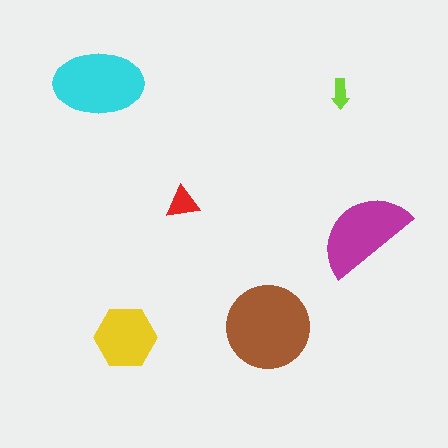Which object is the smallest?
The lime arrow.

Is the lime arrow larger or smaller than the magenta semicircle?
Smaller.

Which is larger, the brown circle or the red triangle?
The brown circle.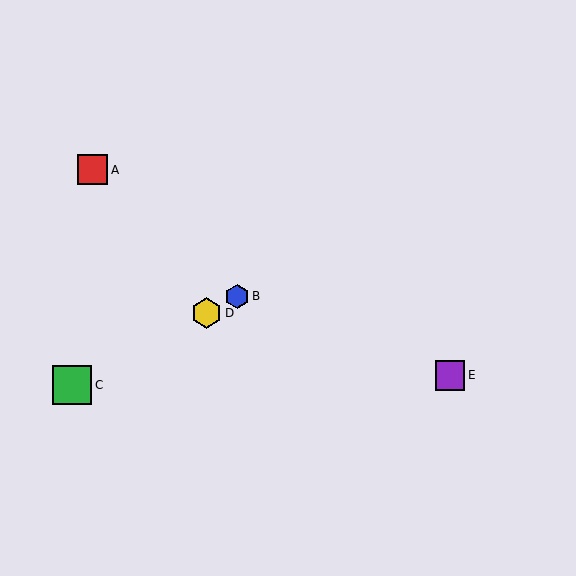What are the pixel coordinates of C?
Object C is at (72, 385).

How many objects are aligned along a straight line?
3 objects (B, C, D) are aligned along a straight line.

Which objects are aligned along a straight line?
Objects B, C, D are aligned along a straight line.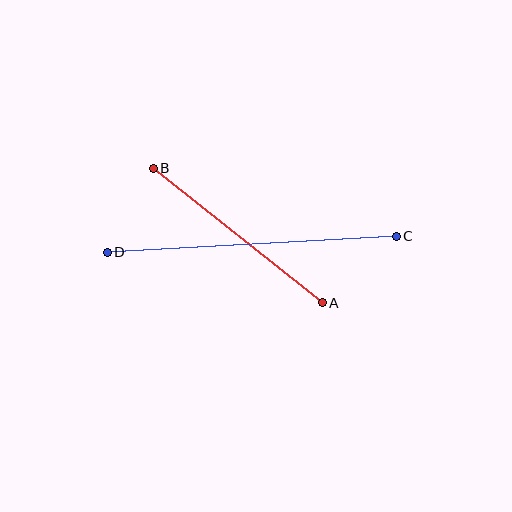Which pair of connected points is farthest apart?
Points C and D are farthest apart.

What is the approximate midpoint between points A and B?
The midpoint is at approximately (238, 236) pixels.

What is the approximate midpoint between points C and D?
The midpoint is at approximately (252, 244) pixels.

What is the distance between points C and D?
The distance is approximately 290 pixels.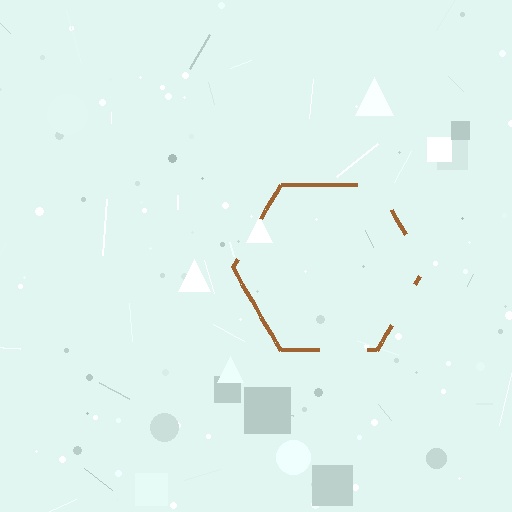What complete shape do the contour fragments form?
The contour fragments form a hexagon.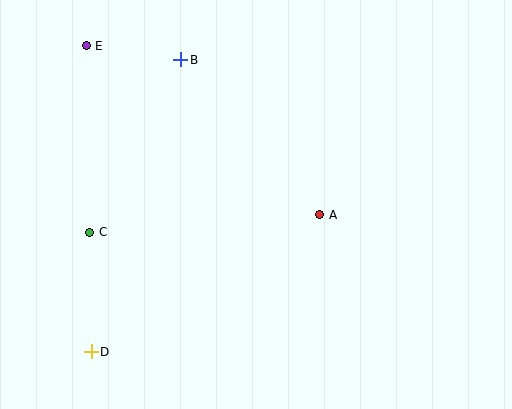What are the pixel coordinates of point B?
Point B is at (181, 60).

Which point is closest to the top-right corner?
Point A is closest to the top-right corner.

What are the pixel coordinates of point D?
Point D is at (91, 352).